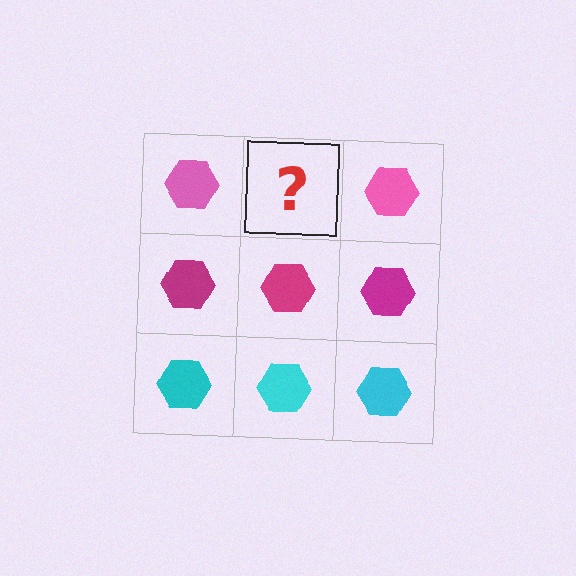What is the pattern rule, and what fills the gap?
The rule is that each row has a consistent color. The gap should be filled with a pink hexagon.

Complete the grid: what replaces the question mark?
The question mark should be replaced with a pink hexagon.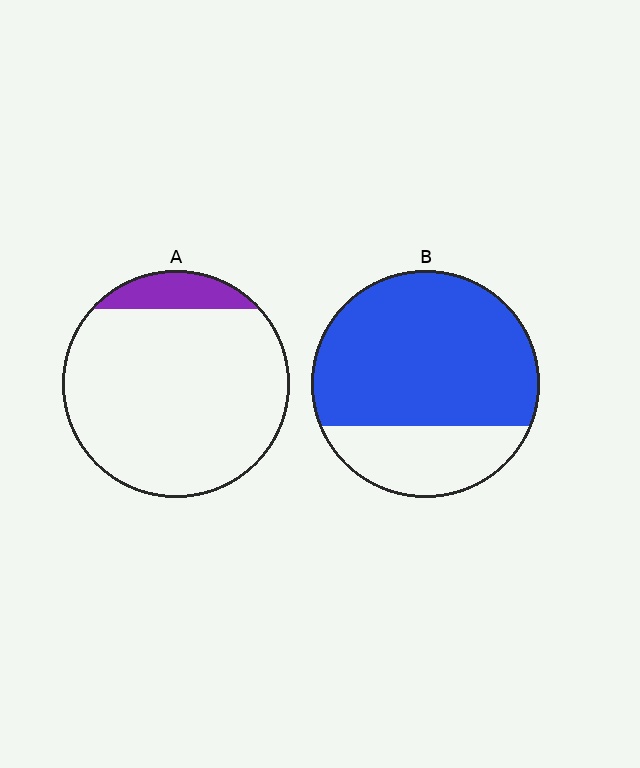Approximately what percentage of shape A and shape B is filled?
A is approximately 10% and B is approximately 75%.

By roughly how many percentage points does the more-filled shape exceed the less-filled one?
By roughly 60 percentage points (B over A).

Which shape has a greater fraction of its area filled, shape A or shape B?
Shape B.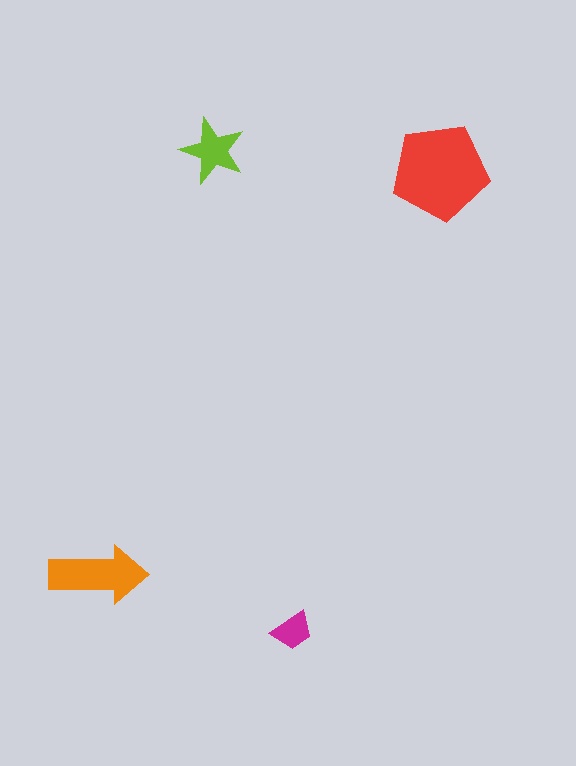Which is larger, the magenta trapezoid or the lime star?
The lime star.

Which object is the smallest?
The magenta trapezoid.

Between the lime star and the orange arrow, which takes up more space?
The orange arrow.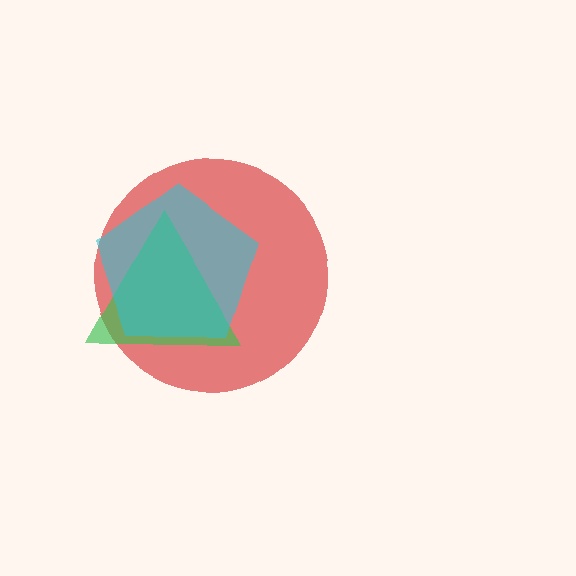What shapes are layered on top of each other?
The layered shapes are: a red circle, a green triangle, a cyan pentagon.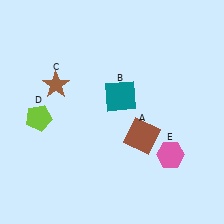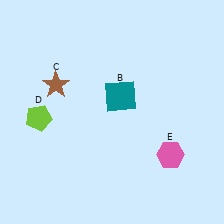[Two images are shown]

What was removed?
The brown square (A) was removed in Image 2.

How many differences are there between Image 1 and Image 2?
There is 1 difference between the two images.